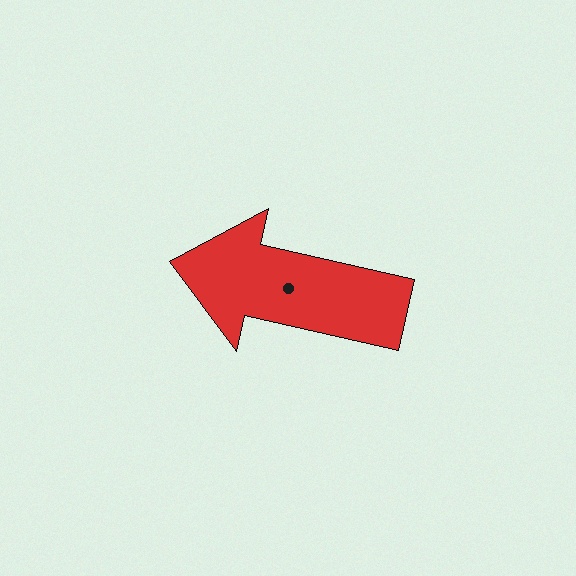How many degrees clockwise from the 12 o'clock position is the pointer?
Approximately 283 degrees.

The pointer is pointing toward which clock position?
Roughly 9 o'clock.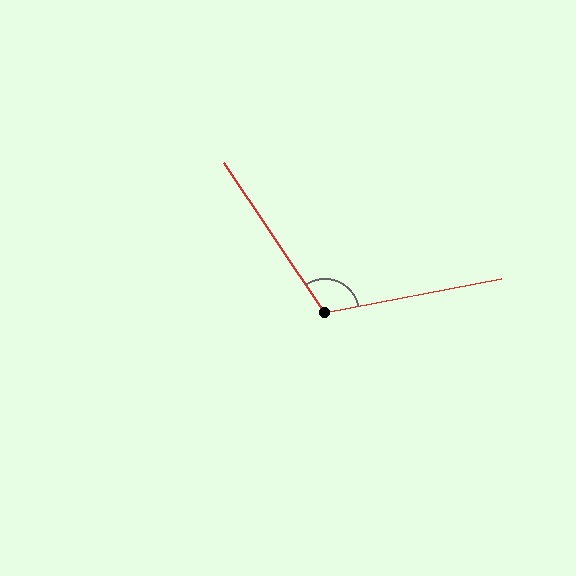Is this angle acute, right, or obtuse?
It is obtuse.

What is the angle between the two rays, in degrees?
Approximately 113 degrees.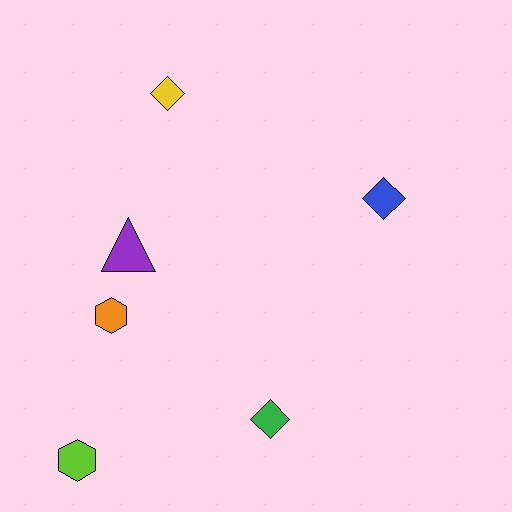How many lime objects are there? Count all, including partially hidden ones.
There is 1 lime object.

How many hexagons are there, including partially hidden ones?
There are 2 hexagons.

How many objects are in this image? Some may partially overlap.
There are 6 objects.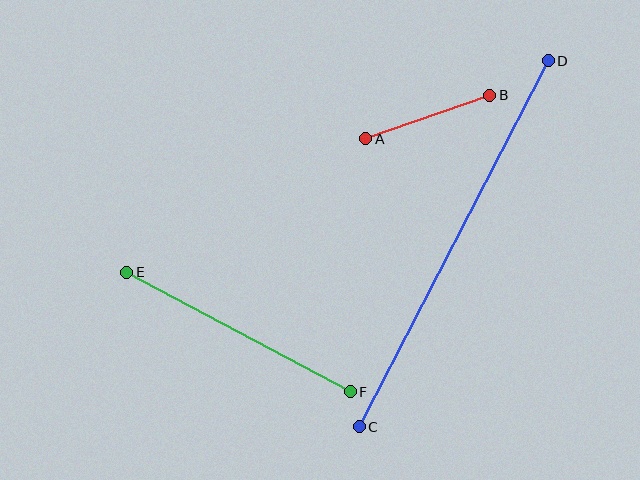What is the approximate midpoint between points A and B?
The midpoint is at approximately (428, 117) pixels.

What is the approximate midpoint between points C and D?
The midpoint is at approximately (454, 244) pixels.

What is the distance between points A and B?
The distance is approximately 131 pixels.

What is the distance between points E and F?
The distance is approximately 253 pixels.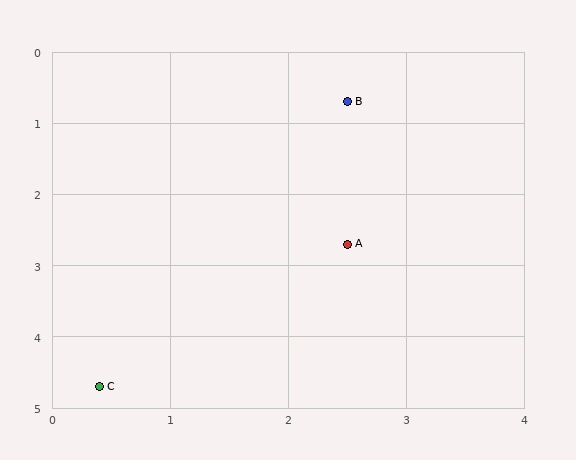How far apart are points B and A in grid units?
Points B and A are about 2.0 grid units apart.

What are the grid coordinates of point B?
Point B is at approximately (2.5, 0.7).